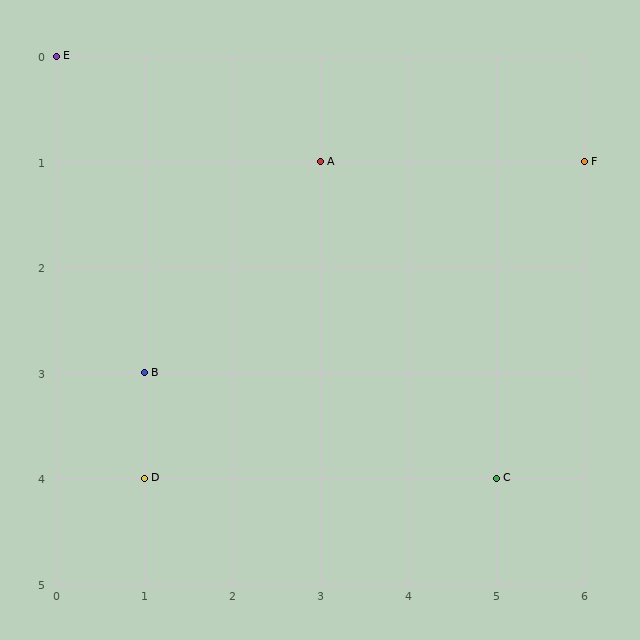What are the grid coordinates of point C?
Point C is at grid coordinates (5, 4).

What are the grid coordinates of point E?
Point E is at grid coordinates (0, 0).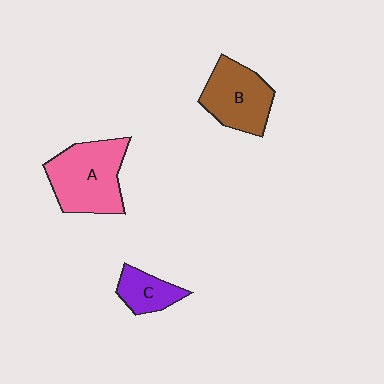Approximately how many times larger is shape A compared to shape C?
Approximately 2.3 times.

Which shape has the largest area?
Shape A (pink).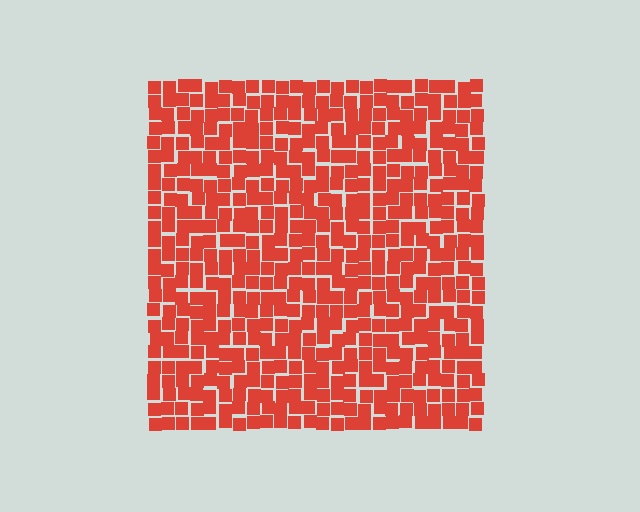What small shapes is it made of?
It is made of small squares.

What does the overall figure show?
The overall figure shows a square.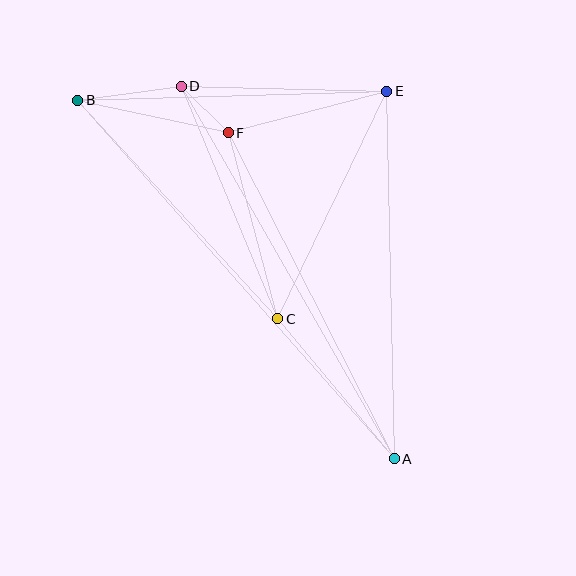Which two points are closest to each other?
Points D and F are closest to each other.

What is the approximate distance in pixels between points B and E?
The distance between B and E is approximately 309 pixels.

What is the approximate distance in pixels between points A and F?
The distance between A and F is approximately 366 pixels.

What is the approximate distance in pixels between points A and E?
The distance between A and E is approximately 367 pixels.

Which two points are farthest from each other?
Points A and B are farthest from each other.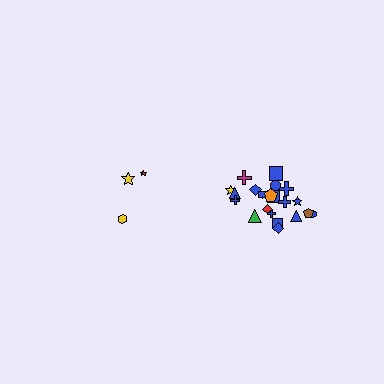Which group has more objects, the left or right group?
The right group.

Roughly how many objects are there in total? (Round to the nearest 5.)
Roughly 25 objects in total.